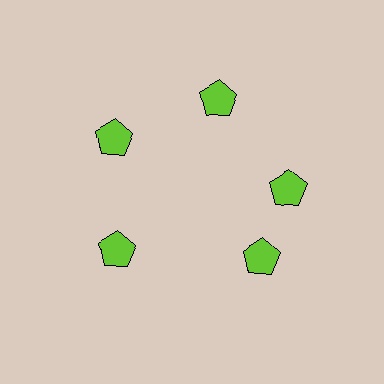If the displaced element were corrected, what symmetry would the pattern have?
It would have 5-fold rotational symmetry — the pattern would map onto itself every 72 degrees.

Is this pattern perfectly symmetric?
No. The 5 lime pentagons are arranged in a ring, but one element near the 5 o'clock position is rotated out of alignment along the ring, breaking the 5-fold rotational symmetry.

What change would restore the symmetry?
The symmetry would be restored by rotating it back into even spacing with its neighbors so that all 5 pentagons sit at equal angles and equal distance from the center.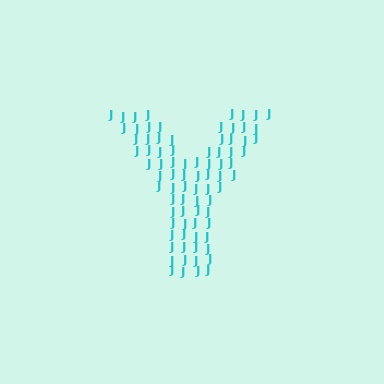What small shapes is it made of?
It is made of small letter J's.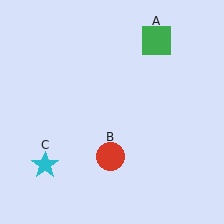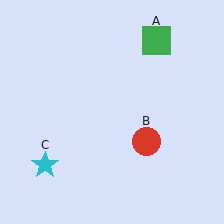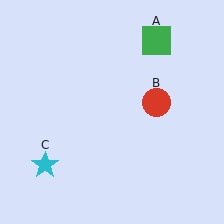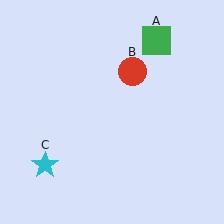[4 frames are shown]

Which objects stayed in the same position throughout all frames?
Green square (object A) and cyan star (object C) remained stationary.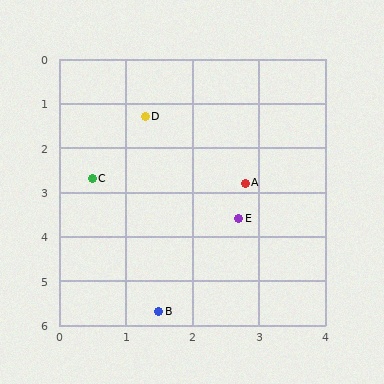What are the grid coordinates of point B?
Point B is at approximately (1.5, 5.7).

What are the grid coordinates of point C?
Point C is at approximately (0.5, 2.7).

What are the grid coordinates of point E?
Point E is at approximately (2.7, 3.6).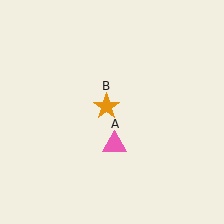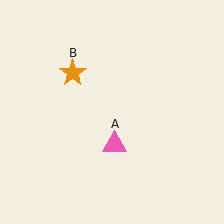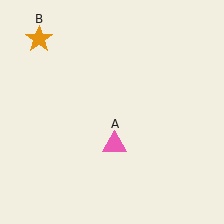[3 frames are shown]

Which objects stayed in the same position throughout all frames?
Pink triangle (object A) remained stationary.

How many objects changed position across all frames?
1 object changed position: orange star (object B).